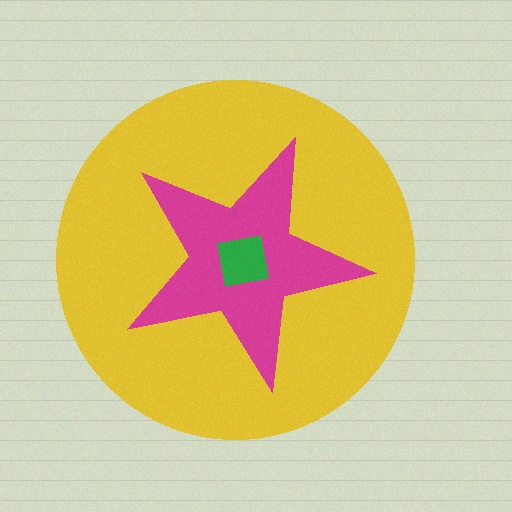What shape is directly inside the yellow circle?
The magenta star.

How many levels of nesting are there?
3.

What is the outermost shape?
The yellow circle.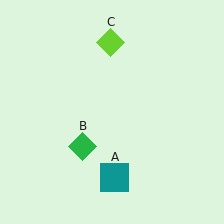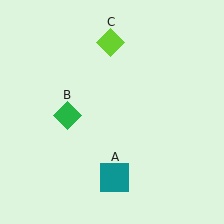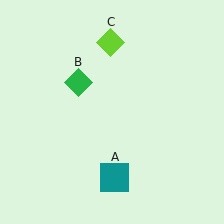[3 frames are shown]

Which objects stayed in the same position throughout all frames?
Teal square (object A) and lime diamond (object C) remained stationary.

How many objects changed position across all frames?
1 object changed position: green diamond (object B).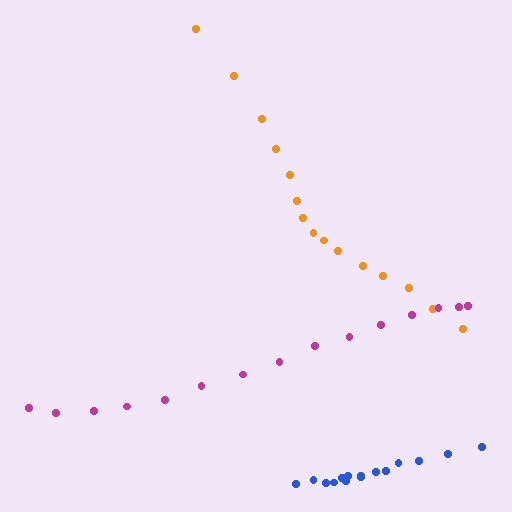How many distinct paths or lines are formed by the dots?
There are 3 distinct paths.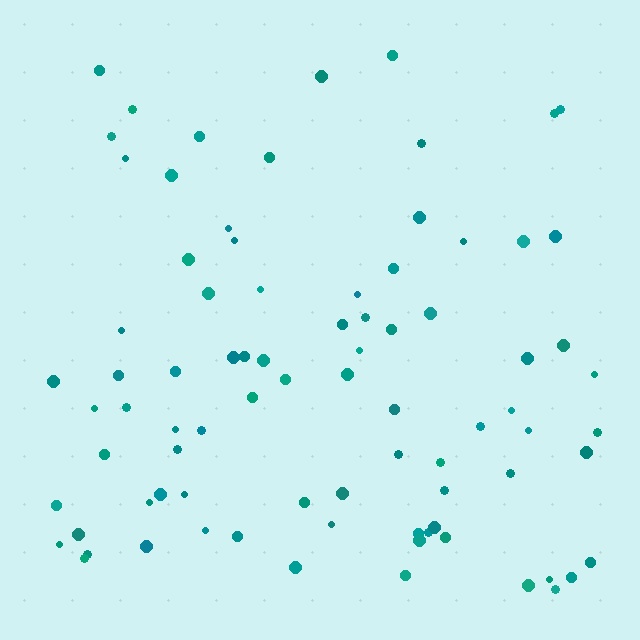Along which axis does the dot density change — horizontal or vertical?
Vertical.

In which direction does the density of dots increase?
From top to bottom, with the bottom side densest.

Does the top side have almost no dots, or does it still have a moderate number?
Still a moderate number, just noticeably fewer than the bottom.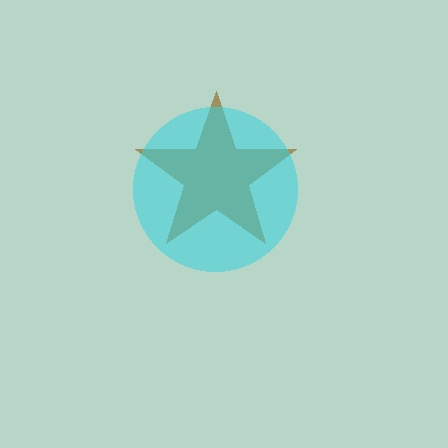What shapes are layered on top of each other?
The layered shapes are: a brown star, a cyan circle.